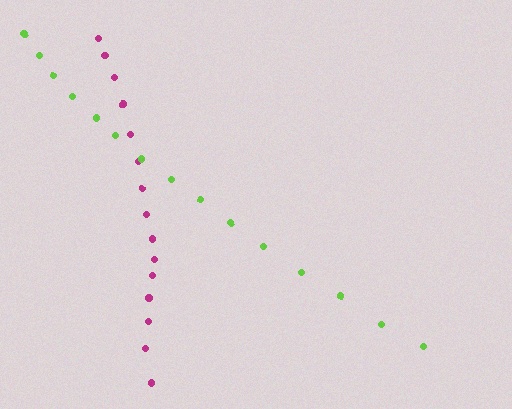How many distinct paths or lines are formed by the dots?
There are 2 distinct paths.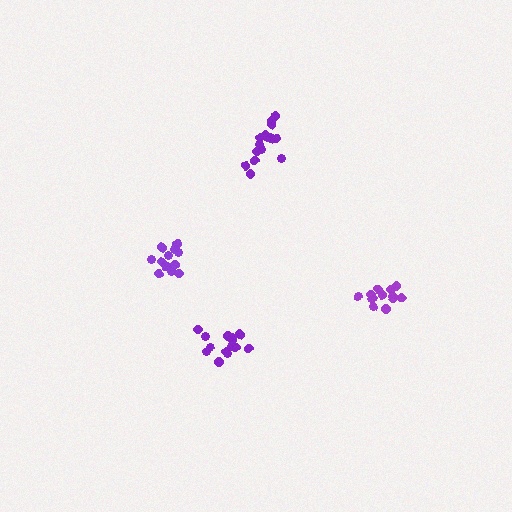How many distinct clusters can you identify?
There are 4 distinct clusters.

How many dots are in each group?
Group 1: 15 dots, Group 2: 13 dots, Group 3: 14 dots, Group 4: 13 dots (55 total).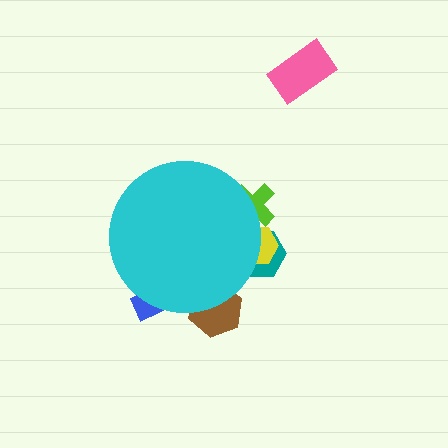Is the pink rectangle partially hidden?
No, the pink rectangle is fully visible.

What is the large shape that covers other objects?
A cyan circle.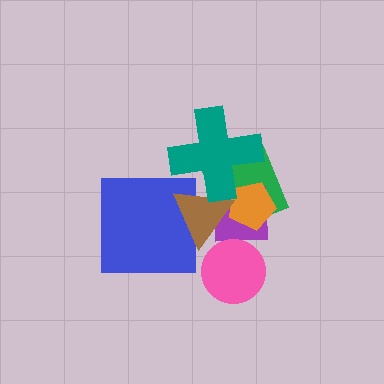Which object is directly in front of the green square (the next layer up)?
The purple square is directly in front of the green square.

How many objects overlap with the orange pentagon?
4 objects overlap with the orange pentagon.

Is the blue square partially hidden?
Yes, it is partially covered by another shape.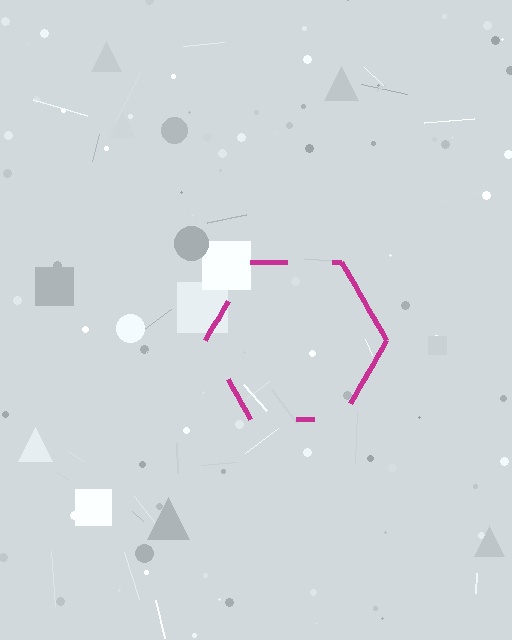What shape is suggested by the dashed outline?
The dashed outline suggests a hexagon.